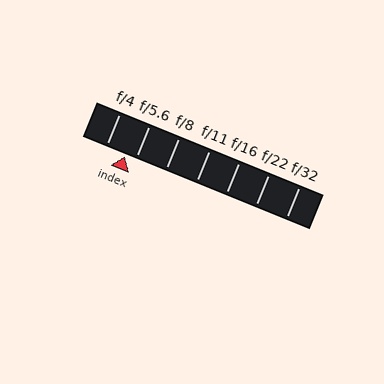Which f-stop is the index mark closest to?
The index mark is closest to f/5.6.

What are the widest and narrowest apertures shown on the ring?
The widest aperture shown is f/4 and the narrowest is f/32.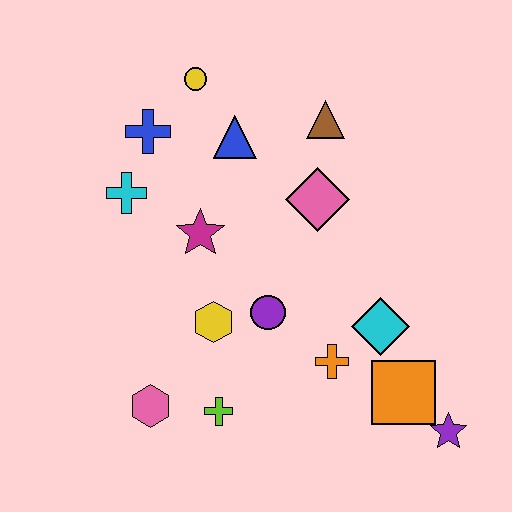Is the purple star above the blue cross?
No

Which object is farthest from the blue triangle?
The purple star is farthest from the blue triangle.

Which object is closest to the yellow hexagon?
The purple circle is closest to the yellow hexagon.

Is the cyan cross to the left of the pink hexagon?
Yes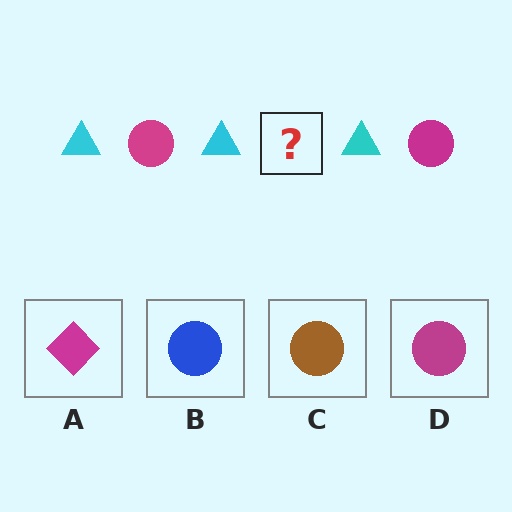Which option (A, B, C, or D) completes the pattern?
D.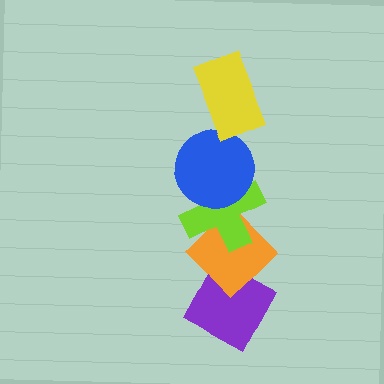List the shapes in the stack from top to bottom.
From top to bottom: the yellow rectangle, the blue circle, the lime cross, the orange diamond, the purple diamond.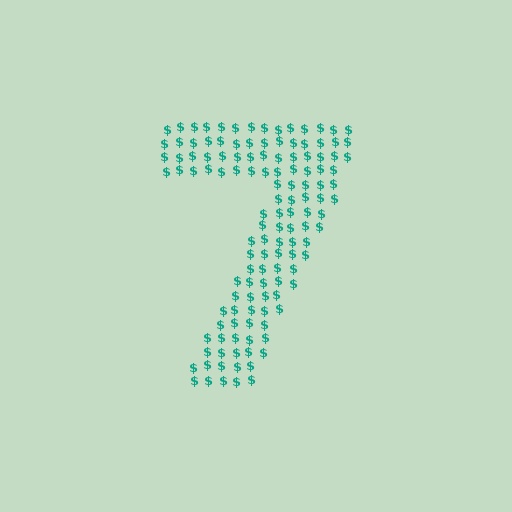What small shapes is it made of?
It is made of small dollar signs.